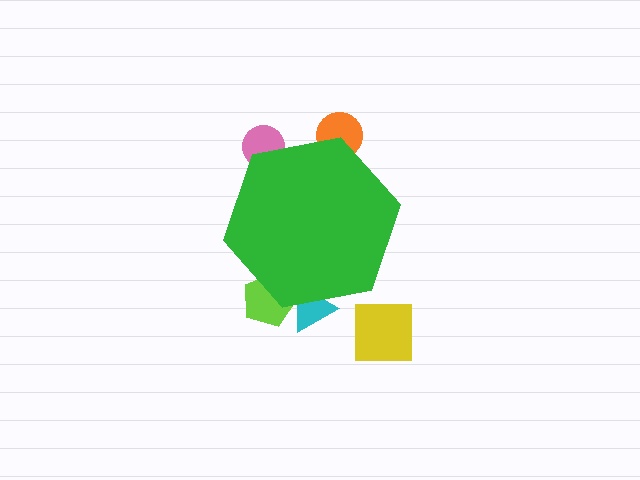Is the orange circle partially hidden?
Yes, the orange circle is partially hidden behind the green hexagon.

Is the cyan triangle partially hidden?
Yes, the cyan triangle is partially hidden behind the green hexagon.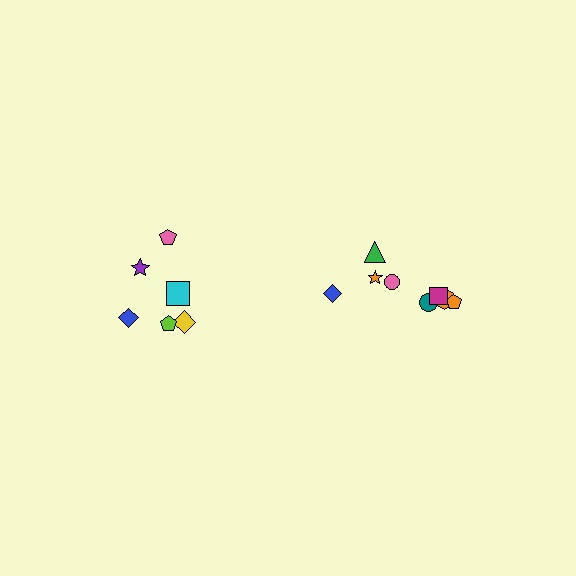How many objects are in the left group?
There are 6 objects.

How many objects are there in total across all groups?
There are 14 objects.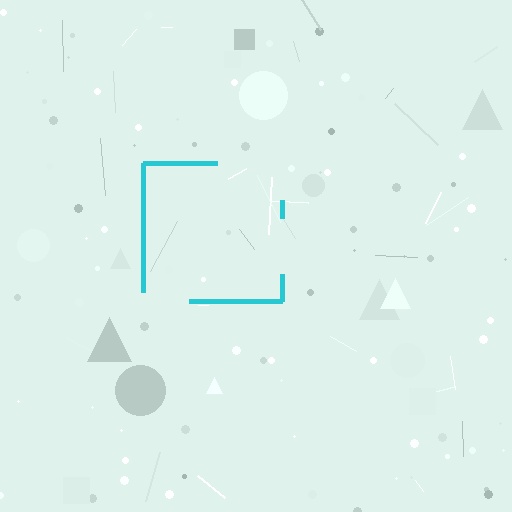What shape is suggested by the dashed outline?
The dashed outline suggests a square.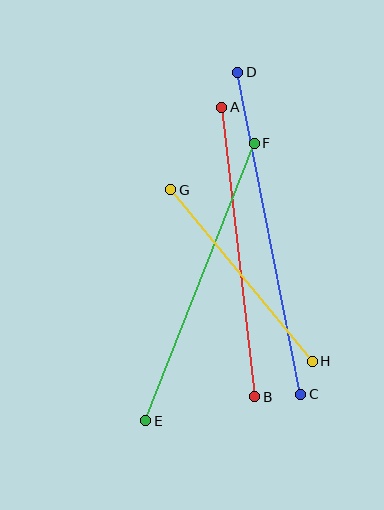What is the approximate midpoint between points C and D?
The midpoint is at approximately (269, 233) pixels.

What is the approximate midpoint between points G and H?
The midpoint is at approximately (242, 275) pixels.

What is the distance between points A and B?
The distance is approximately 292 pixels.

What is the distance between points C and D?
The distance is approximately 328 pixels.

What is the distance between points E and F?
The distance is approximately 298 pixels.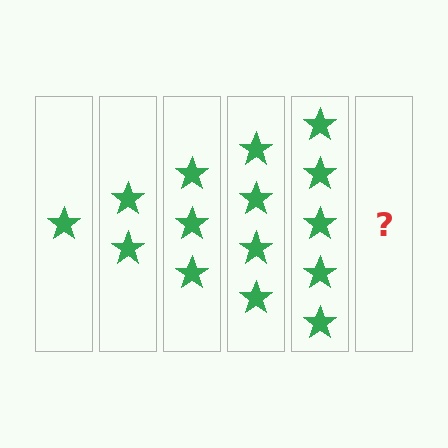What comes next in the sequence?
The next element should be 6 stars.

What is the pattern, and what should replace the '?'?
The pattern is that each step adds one more star. The '?' should be 6 stars.